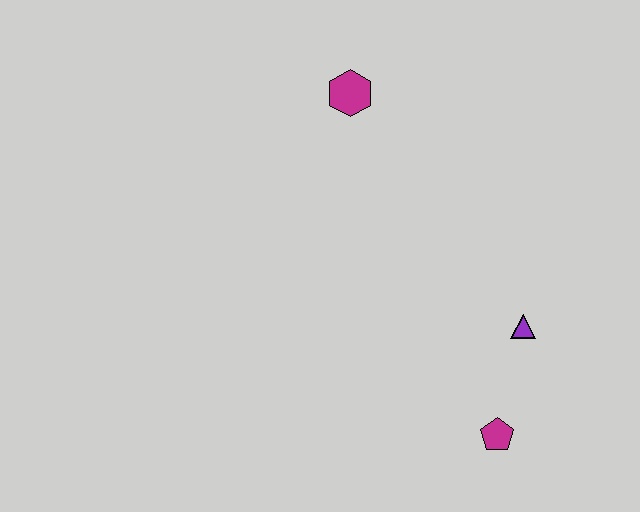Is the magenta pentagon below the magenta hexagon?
Yes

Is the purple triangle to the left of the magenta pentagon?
No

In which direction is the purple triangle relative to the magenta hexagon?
The purple triangle is below the magenta hexagon.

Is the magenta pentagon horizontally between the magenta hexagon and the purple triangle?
Yes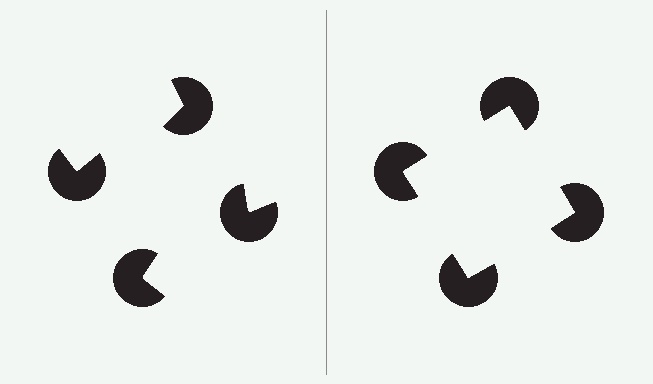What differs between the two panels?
The pac-man discs are positioned identically on both sides; only the wedge orientations differ. On the right they align to a square; on the left they are misaligned.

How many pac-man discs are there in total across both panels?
8 — 4 on each side.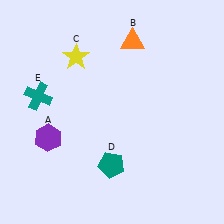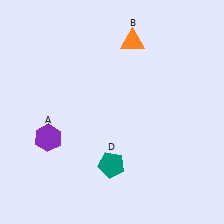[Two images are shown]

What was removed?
The yellow star (C), the teal cross (E) were removed in Image 2.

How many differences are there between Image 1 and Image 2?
There are 2 differences between the two images.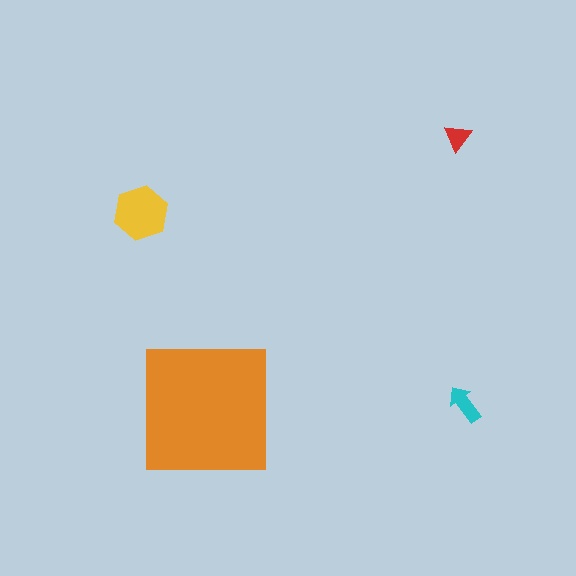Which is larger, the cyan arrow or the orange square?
The orange square.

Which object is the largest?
The orange square.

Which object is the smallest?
The red triangle.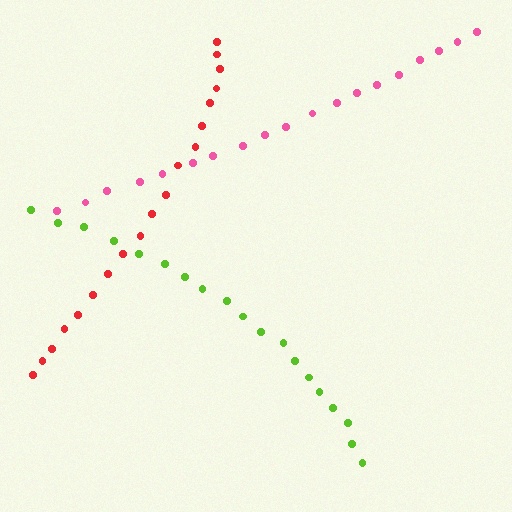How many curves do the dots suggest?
There are 3 distinct paths.